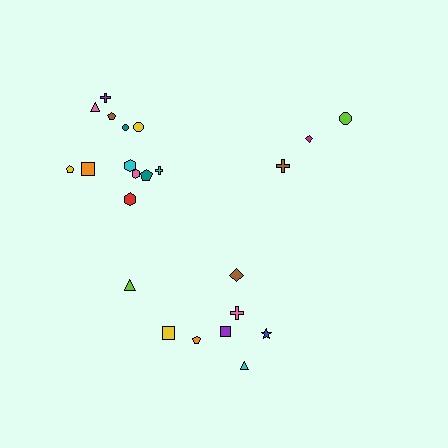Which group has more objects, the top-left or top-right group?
The top-left group.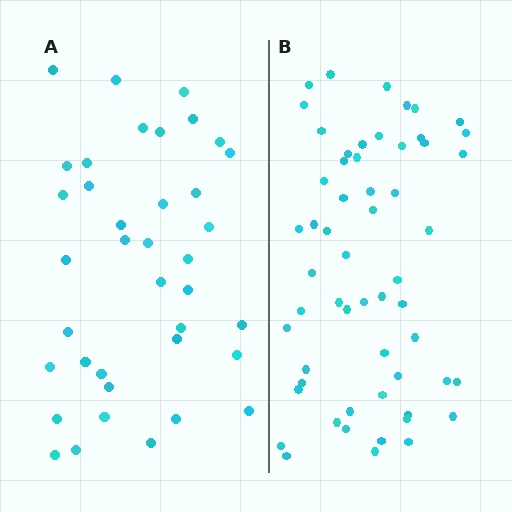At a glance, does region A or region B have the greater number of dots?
Region B (the right region) has more dots.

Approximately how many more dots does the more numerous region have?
Region B has approximately 20 more dots than region A.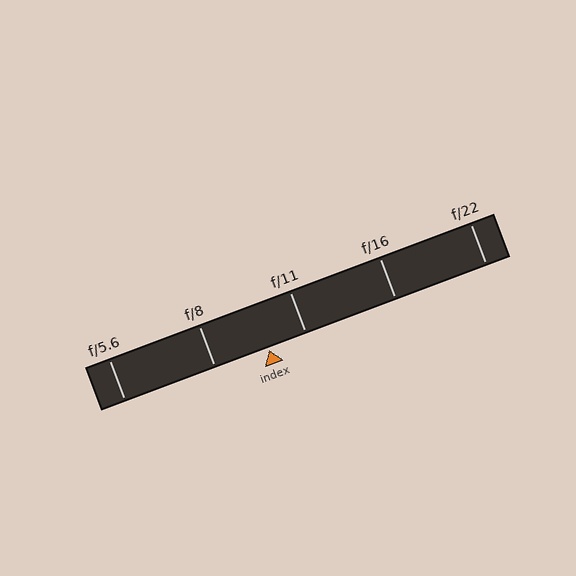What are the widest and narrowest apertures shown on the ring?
The widest aperture shown is f/5.6 and the narrowest is f/22.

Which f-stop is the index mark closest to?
The index mark is closest to f/11.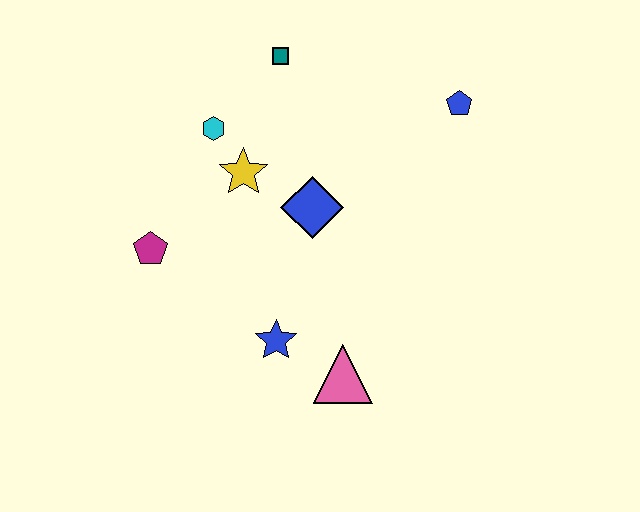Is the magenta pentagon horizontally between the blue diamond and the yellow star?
No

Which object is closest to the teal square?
The cyan hexagon is closest to the teal square.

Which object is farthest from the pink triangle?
The teal square is farthest from the pink triangle.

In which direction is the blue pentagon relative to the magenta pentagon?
The blue pentagon is to the right of the magenta pentagon.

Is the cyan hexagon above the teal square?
No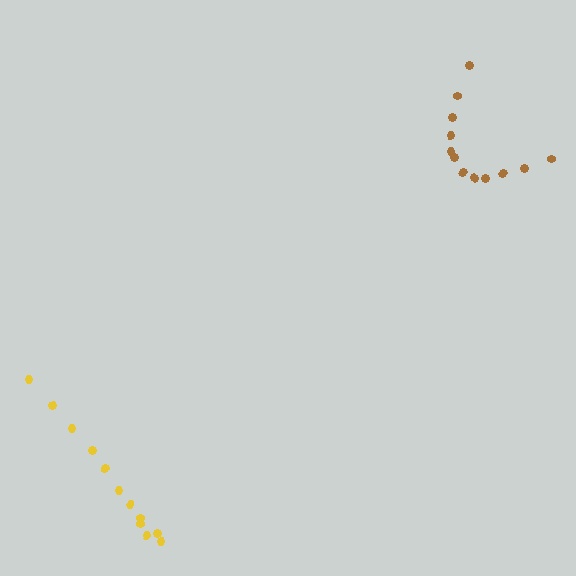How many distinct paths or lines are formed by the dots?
There are 2 distinct paths.